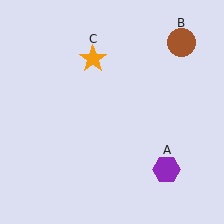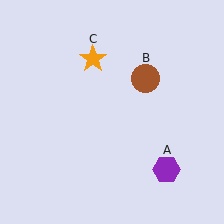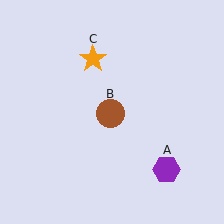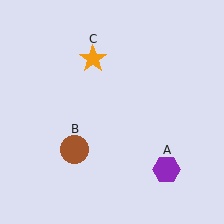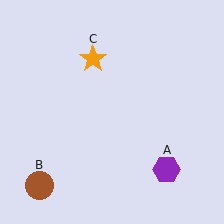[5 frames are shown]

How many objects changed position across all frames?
1 object changed position: brown circle (object B).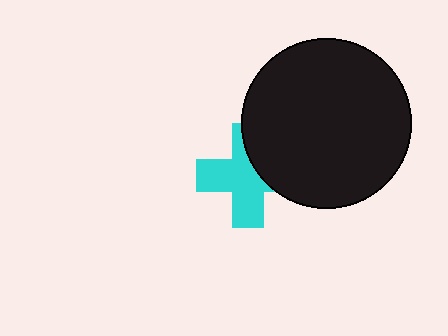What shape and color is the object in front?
The object in front is a black circle.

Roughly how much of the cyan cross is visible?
About half of it is visible (roughly 64%).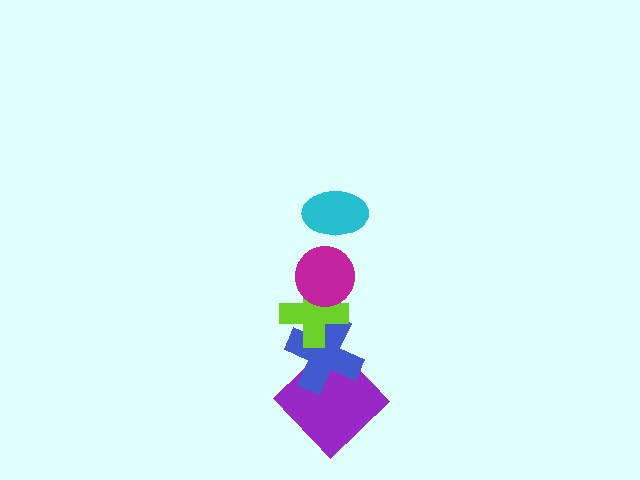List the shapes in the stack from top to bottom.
From top to bottom: the cyan ellipse, the magenta circle, the lime cross, the blue cross, the purple diamond.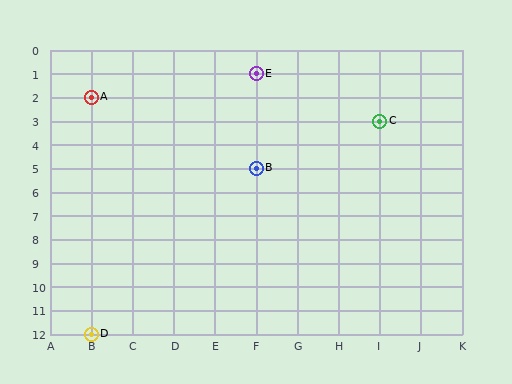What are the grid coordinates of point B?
Point B is at grid coordinates (F, 5).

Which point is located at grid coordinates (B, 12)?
Point D is at (B, 12).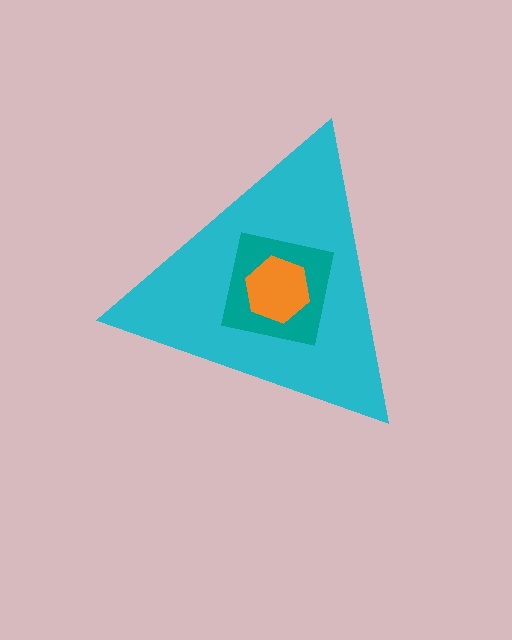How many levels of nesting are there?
3.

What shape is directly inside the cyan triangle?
The teal square.